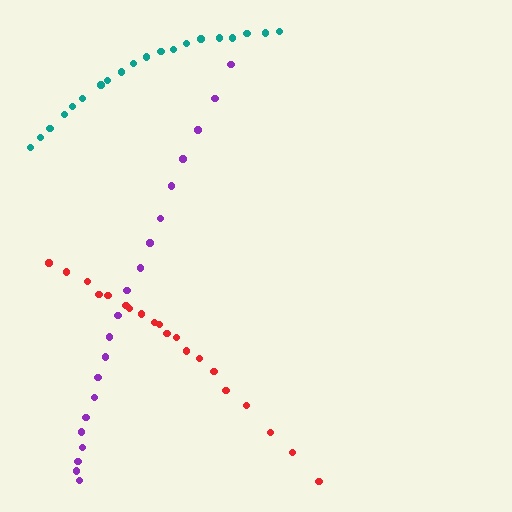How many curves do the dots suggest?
There are 3 distinct paths.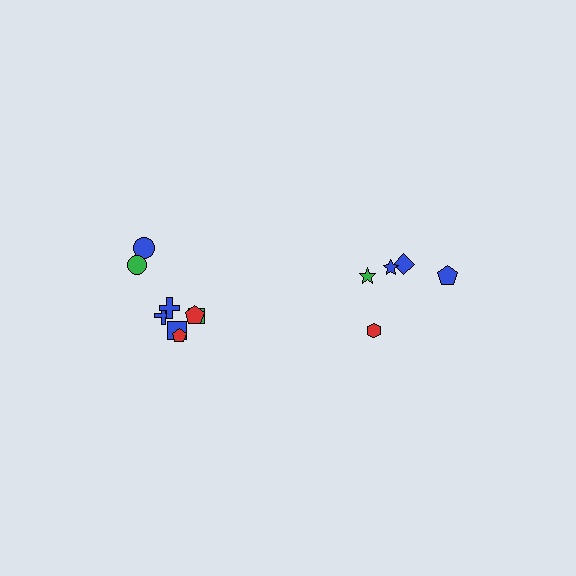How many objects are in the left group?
There are 8 objects.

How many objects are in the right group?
There are 5 objects.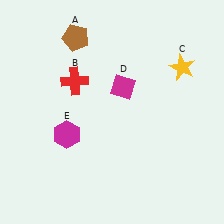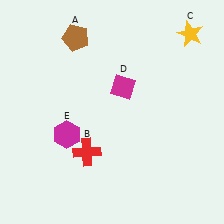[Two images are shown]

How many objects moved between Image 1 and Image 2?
2 objects moved between the two images.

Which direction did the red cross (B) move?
The red cross (B) moved down.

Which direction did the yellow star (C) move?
The yellow star (C) moved up.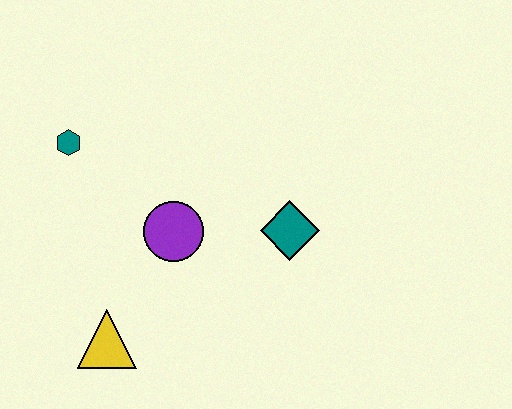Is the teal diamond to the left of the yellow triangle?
No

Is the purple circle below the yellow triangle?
No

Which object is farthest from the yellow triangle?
The teal diamond is farthest from the yellow triangle.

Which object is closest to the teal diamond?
The purple circle is closest to the teal diamond.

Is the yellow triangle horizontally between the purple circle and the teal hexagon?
Yes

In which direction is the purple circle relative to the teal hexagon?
The purple circle is to the right of the teal hexagon.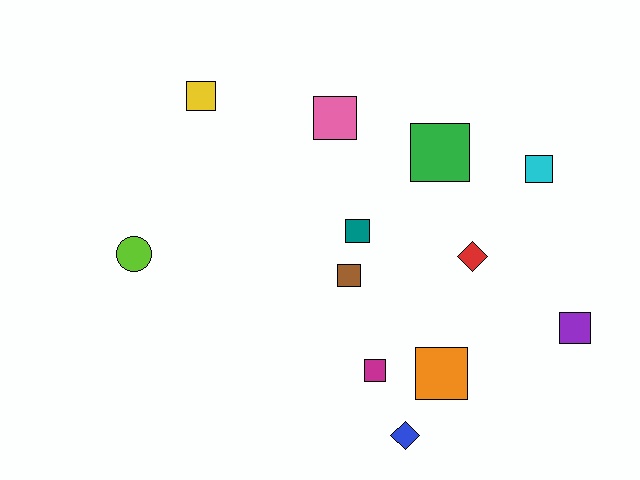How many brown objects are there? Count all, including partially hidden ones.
There is 1 brown object.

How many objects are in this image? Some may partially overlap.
There are 12 objects.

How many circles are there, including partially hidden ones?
There is 1 circle.